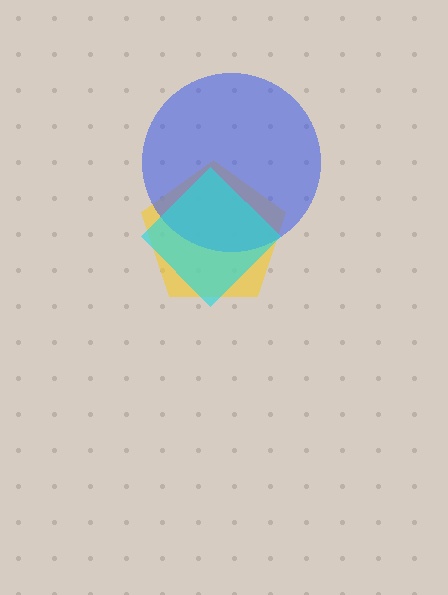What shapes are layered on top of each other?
The layered shapes are: a yellow pentagon, a blue circle, a cyan diamond.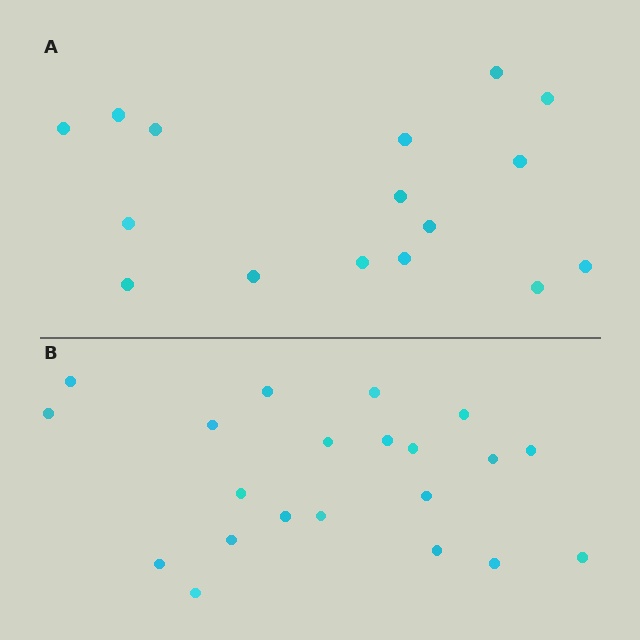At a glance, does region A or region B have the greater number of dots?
Region B (the bottom region) has more dots.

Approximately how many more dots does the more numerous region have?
Region B has about 5 more dots than region A.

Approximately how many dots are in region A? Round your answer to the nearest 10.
About 20 dots. (The exact count is 16, which rounds to 20.)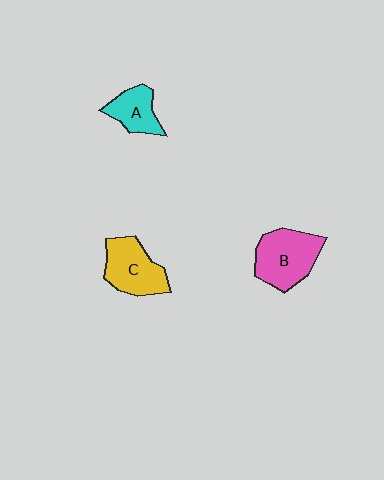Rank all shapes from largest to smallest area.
From largest to smallest: B (pink), C (yellow), A (cyan).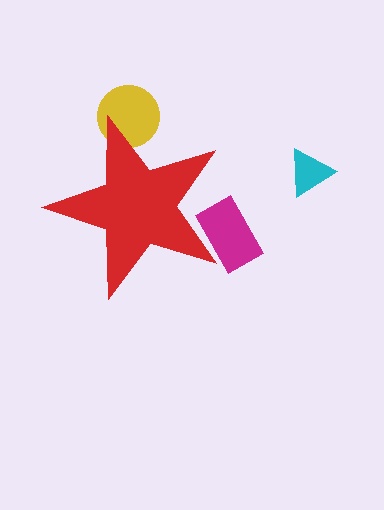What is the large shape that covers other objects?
A red star.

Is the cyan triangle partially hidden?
No, the cyan triangle is fully visible.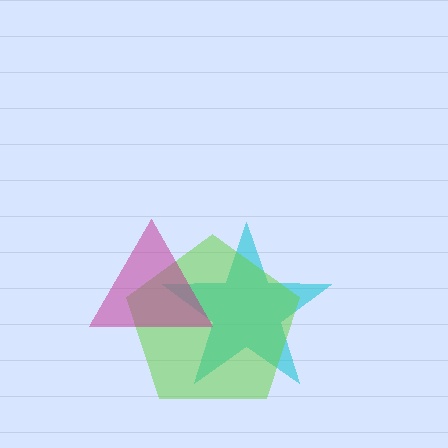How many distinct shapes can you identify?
There are 3 distinct shapes: a cyan star, a lime pentagon, a magenta triangle.